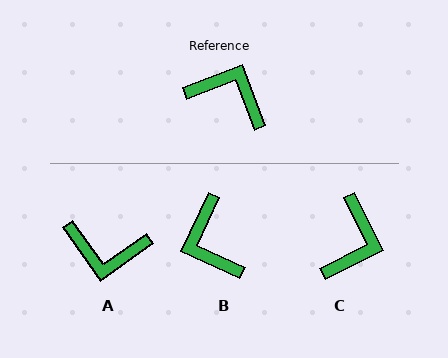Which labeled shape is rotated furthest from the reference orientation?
A, about 166 degrees away.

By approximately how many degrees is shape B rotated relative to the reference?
Approximately 134 degrees counter-clockwise.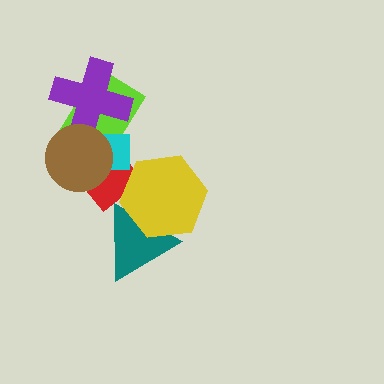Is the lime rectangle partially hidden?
Yes, it is partially covered by another shape.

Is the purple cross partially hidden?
Yes, it is partially covered by another shape.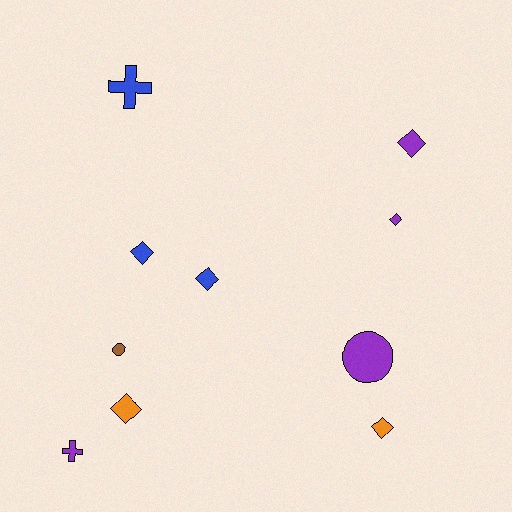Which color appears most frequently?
Purple, with 4 objects.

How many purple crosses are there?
There is 1 purple cross.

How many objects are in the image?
There are 10 objects.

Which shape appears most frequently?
Diamond, with 6 objects.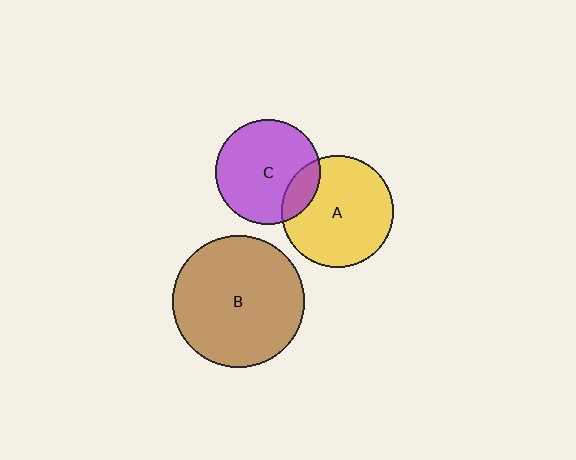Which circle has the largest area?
Circle B (brown).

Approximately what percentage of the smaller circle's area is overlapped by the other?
Approximately 15%.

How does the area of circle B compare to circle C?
Approximately 1.6 times.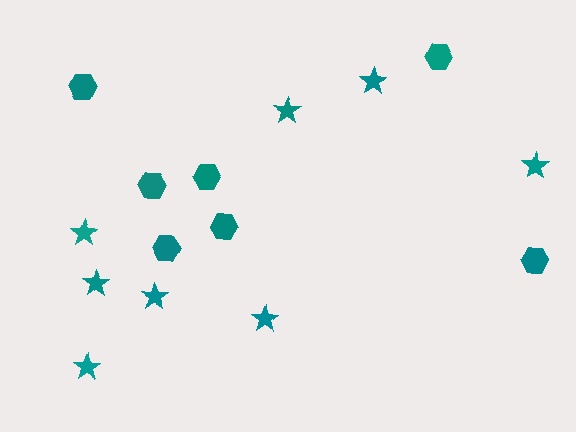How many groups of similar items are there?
There are 2 groups: one group of hexagons (7) and one group of stars (8).